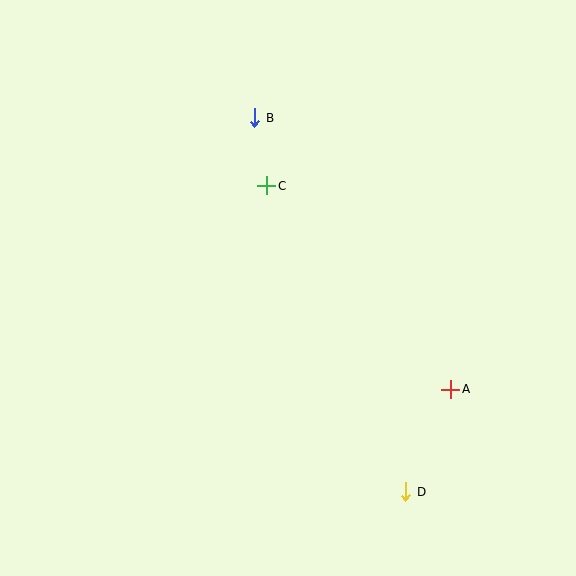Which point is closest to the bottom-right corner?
Point D is closest to the bottom-right corner.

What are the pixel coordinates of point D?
Point D is at (406, 492).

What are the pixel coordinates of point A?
Point A is at (451, 389).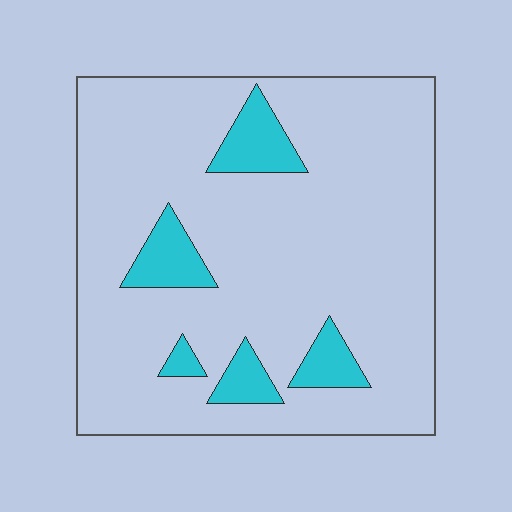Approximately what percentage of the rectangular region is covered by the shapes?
Approximately 10%.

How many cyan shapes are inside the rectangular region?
5.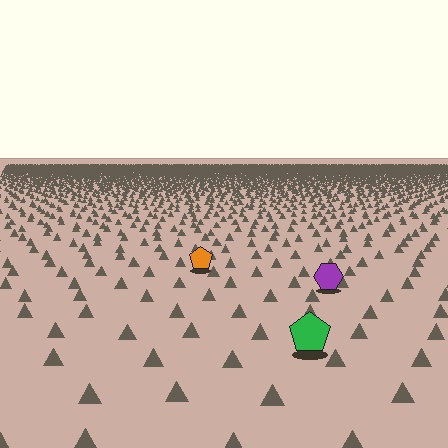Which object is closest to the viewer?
The green pentagon is closest. The texture marks near it are larger and more spread out.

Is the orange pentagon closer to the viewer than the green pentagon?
No. The green pentagon is closer — you can tell from the texture gradient: the ground texture is coarser near it.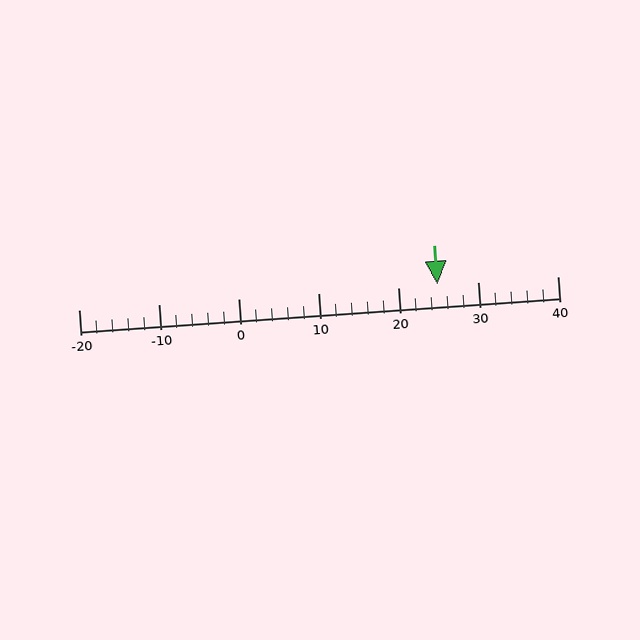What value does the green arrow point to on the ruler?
The green arrow points to approximately 25.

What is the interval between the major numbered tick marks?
The major tick marks are spaced 10 units apart.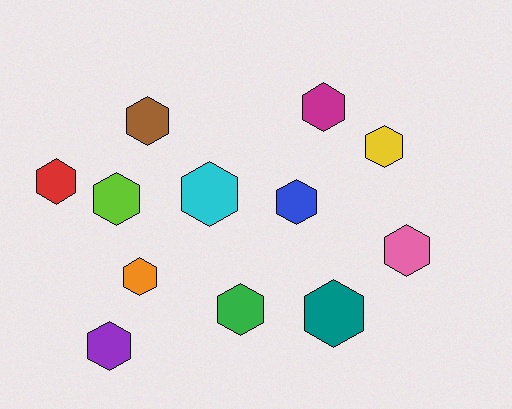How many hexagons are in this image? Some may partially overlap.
There are 12 hexagons.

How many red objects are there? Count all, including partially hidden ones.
There is 1 red object.